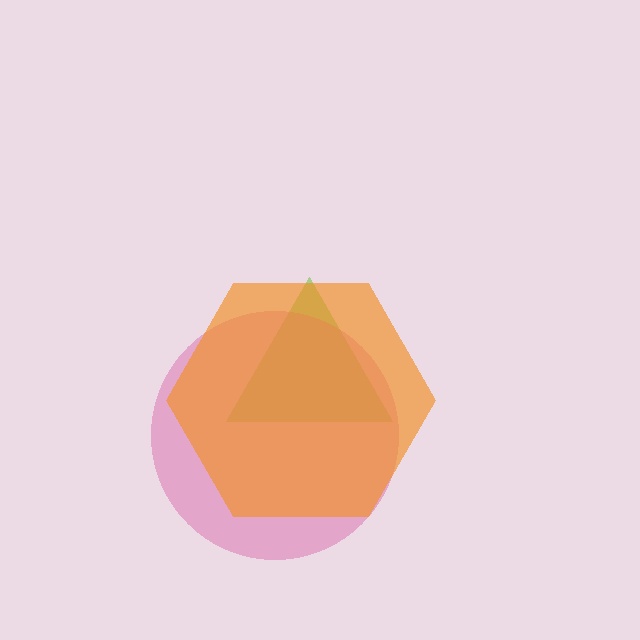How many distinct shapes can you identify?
There are 3 distinct shapes: a lime triangle, a pink circle, an orange hexagon.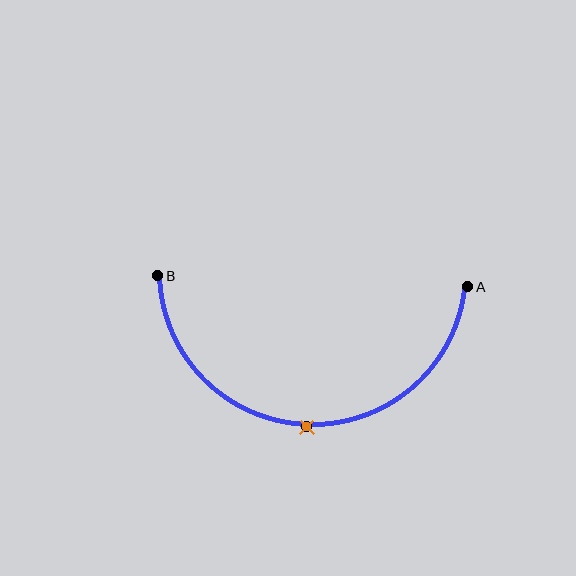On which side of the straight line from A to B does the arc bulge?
The arc bulges below the straight line connecting A and B.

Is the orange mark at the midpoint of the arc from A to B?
Yes. The orange mark lies on the arc at equal arc-length from both A and B — it is the arc midpoint.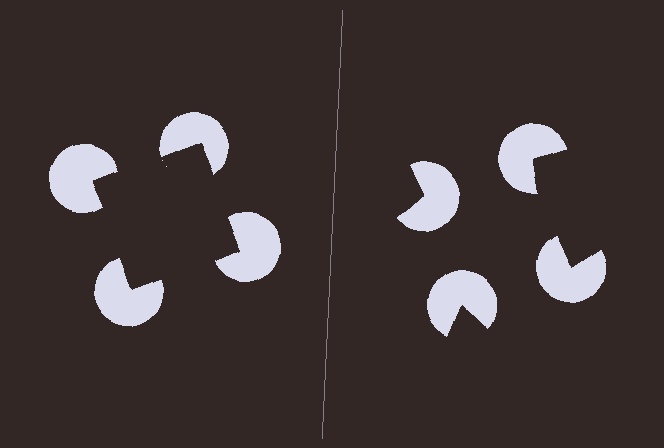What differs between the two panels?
The pac-man discs are positioned identically on both sides; only the wedge orientations differ. On the left they align to a square; on the right they are misaligned.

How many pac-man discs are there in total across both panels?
8 — 4 on each side.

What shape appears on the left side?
An illusory square.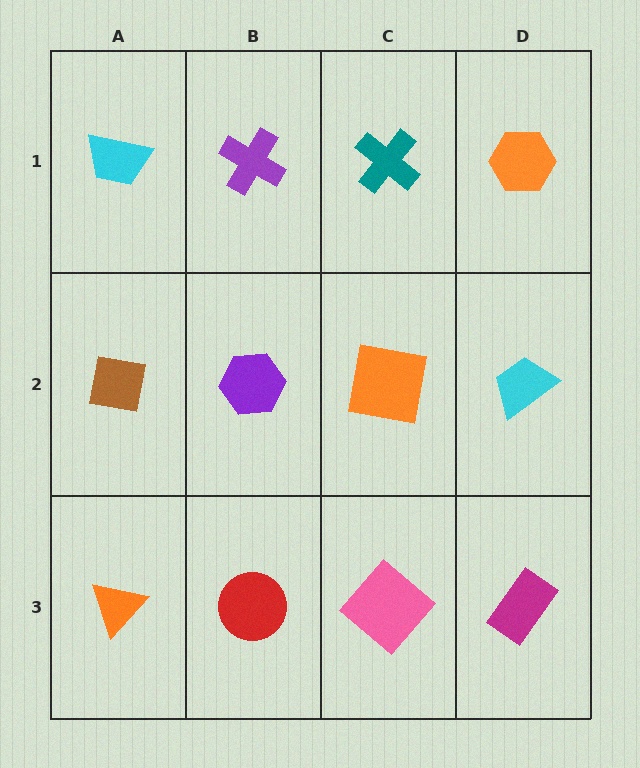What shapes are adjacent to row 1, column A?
A brown square (row 2, column A), a purple cross (row 1, column B).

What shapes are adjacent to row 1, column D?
A cyan trapezoid (row 2, column D), a teal cross (row 1, column C).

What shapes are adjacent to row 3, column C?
An orange square (row 2, column C), a red circle (row 3, column B), a magenta rectangle (row 3, column D).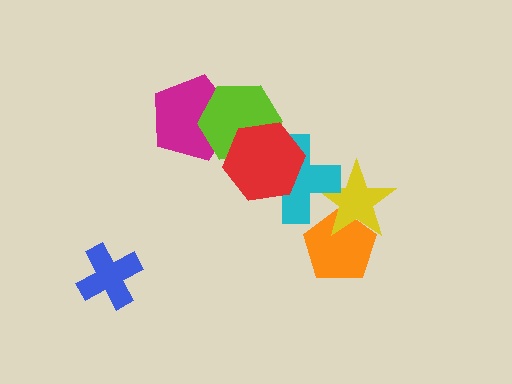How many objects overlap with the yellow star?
2 objects overlap with the yellow star.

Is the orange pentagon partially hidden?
Yes, it is partially covered by another shape.